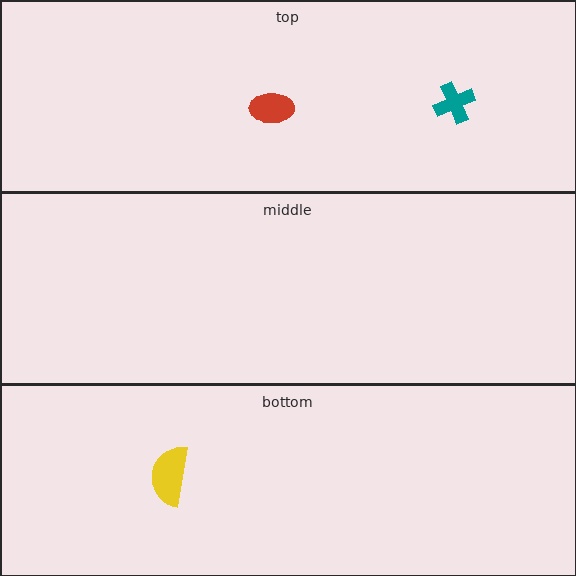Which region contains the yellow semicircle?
The bottom region.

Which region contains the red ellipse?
The top region.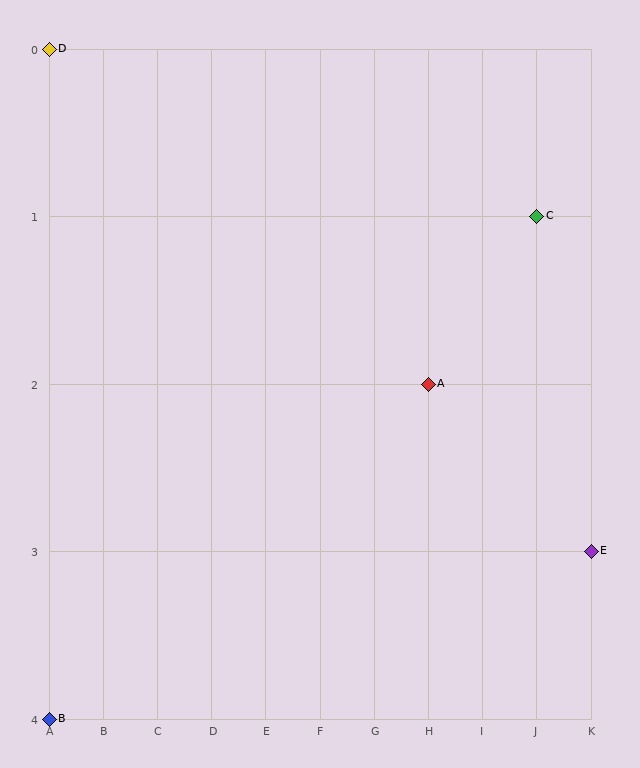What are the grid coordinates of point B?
Point B is at grid coordinates (A, 4).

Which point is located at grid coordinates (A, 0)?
Point D is at (A, 0).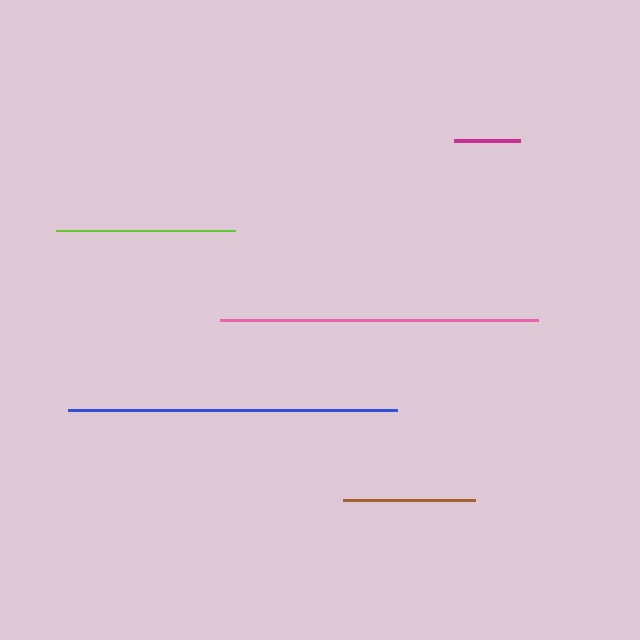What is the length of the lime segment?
The lime segment is approximately 179 pixels long.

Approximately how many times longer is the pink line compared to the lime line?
The pink line is approximately 1.8 times the length of the lime line.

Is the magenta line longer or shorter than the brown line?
The brown line is longer than the magenta line.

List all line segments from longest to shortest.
From longest to shortest: blue, pink, lime, brown, magenta.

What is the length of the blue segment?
The blue segment is approximately 330 pixels long.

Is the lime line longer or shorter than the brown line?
The lime line is longer than the brown line.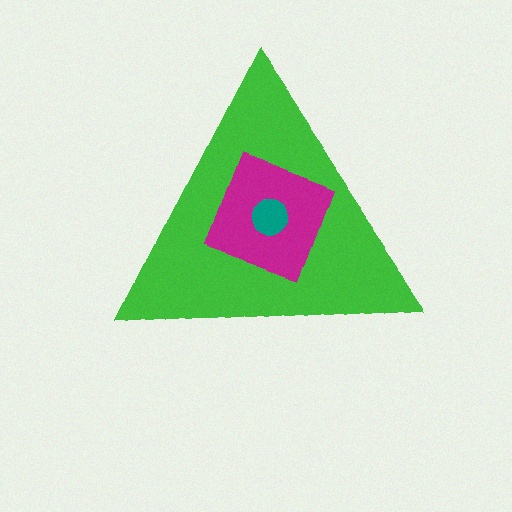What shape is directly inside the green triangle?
The magenta diamond.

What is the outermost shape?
The green triangle.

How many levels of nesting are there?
3.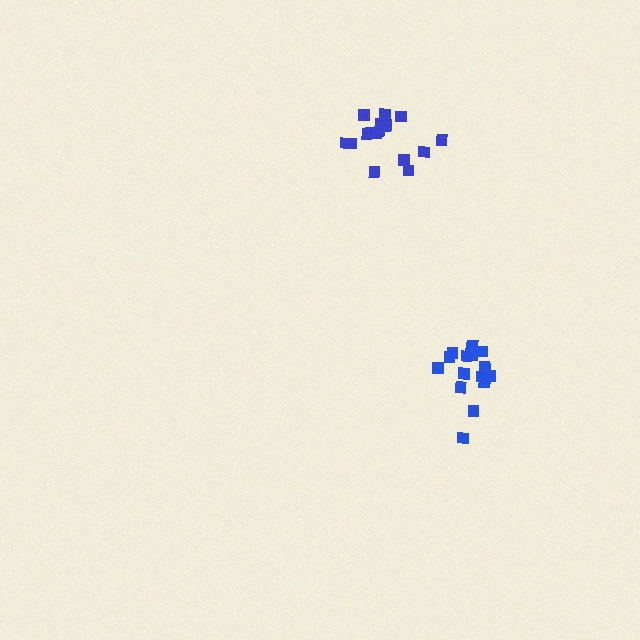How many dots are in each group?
Group 1: 17 dots, Group 2: 17 dots (34 total).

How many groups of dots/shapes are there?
There are 2 groups.